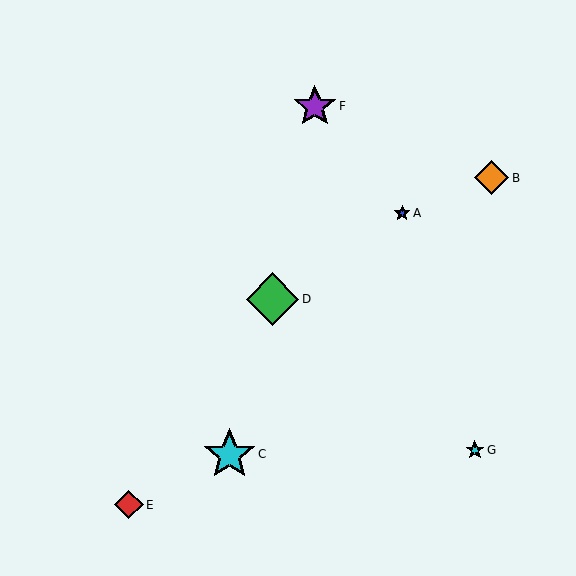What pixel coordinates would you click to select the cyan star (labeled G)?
Click at (475, 450) to select the cyan star G.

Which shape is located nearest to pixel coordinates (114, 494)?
The red diamond (labeled E) at (129, 505) is nearest to that location.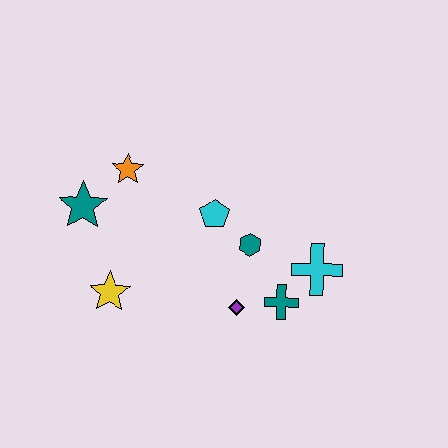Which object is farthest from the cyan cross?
The teal star is farthest from the cyan cross.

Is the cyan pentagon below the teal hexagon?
No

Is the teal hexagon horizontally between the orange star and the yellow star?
No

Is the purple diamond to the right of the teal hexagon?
No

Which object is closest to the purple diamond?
The teal cross is closest to the purple diamond.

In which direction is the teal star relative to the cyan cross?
The teal star is to the left of the cyan cross.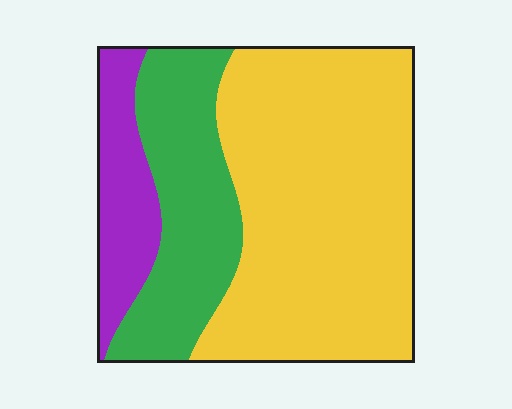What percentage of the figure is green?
Green takes up about one quarter (1/4) of the figure.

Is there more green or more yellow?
Yellow.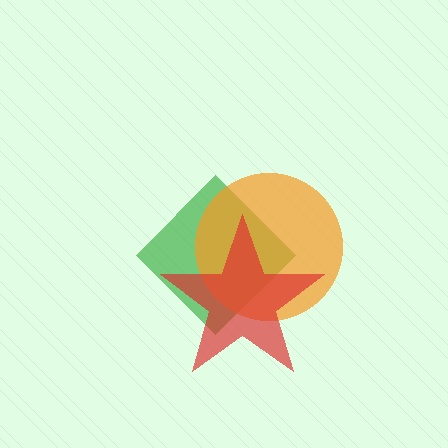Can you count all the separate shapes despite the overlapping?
Yes, there are 3 separate shapes.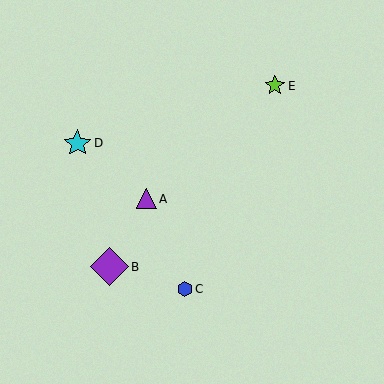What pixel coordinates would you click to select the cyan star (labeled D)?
Click at (77, 143) to select the cyan star D.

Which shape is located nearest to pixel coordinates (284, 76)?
The lime star (labeled E) at (275, 86) is nearest to that location.